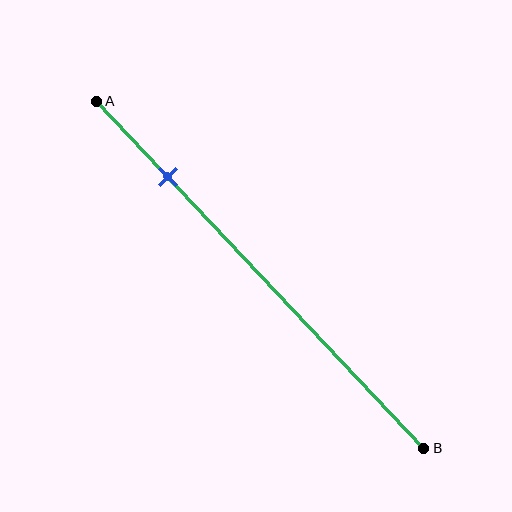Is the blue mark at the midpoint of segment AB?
No, the mark is at about 20% from A, not at the 50% midpoint.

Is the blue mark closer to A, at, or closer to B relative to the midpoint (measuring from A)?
The blue mark is closer to point A than the midpoint of segment AB.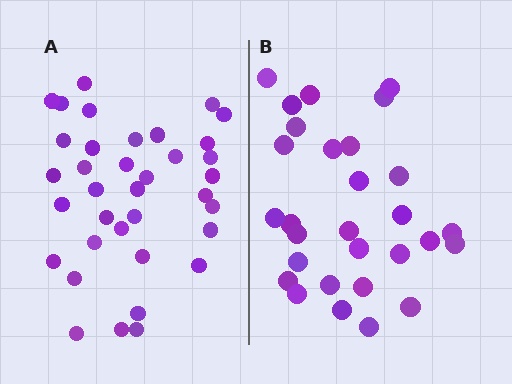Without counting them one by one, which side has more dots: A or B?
Region A (the left region) has more dots.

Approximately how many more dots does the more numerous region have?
Region A has roughly 8 or so more dots than region B.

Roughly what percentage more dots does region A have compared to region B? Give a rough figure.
About 25% more.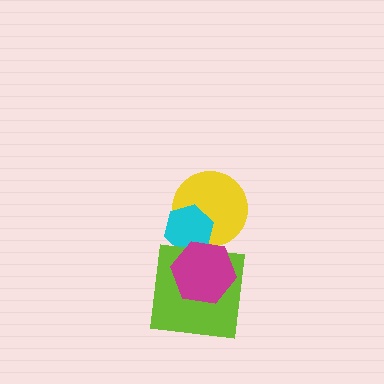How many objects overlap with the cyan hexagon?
2 objects overlap with the cyan hexagon.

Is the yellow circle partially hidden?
Yes, it is partially covered by another shape.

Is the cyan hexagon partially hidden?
Yes, it is partially covered by another shape.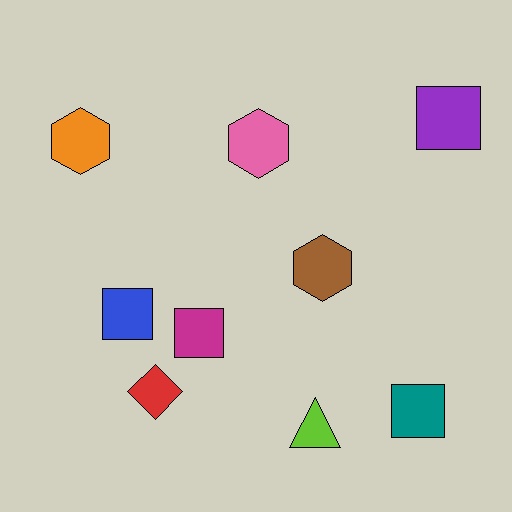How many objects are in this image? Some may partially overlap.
There are 9 objects.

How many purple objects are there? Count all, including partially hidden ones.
There is 1 purple object.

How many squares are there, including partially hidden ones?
There are 4 squares.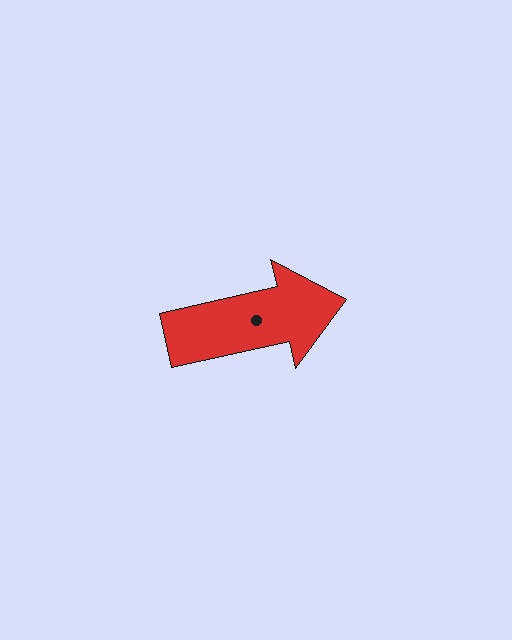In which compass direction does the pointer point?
East.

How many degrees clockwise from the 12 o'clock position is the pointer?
Approximately 77 degrees.